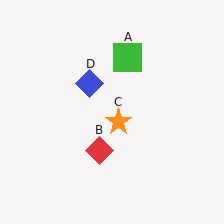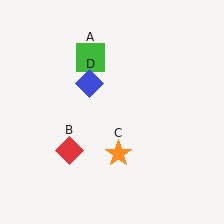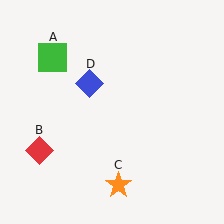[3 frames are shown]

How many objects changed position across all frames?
3 objects changed position: green square (object A), red diamond (object B), orange star (object C).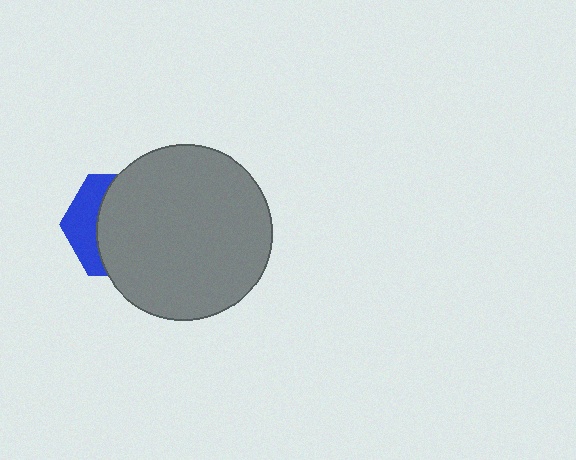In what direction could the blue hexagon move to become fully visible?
The blue hexagon could move left. That would shift it out from behind the gray circle entirely.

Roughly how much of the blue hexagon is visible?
A small part of it is visible (roughly 31%).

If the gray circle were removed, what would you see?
You would see the complete blue hexagon.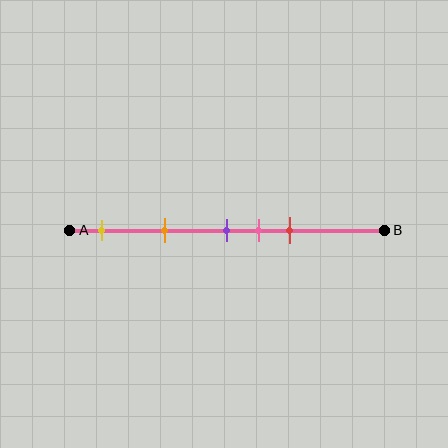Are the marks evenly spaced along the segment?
No, the marks are not evenly spaced.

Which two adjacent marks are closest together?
The purple and pink marks are the closest adjacent pair.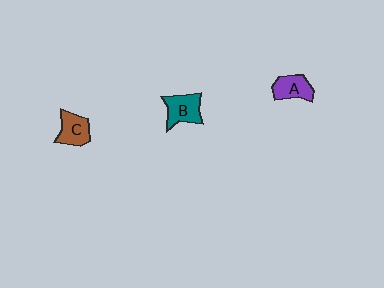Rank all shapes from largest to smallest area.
From largest to smallest: B (teal), C (brown), A (purple).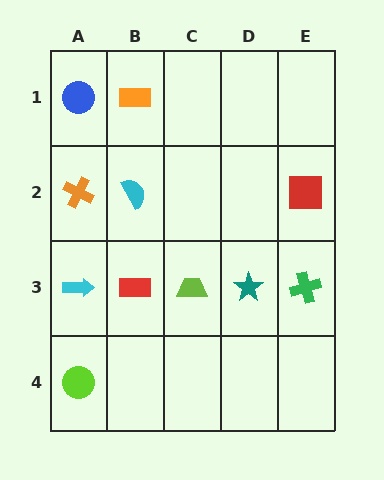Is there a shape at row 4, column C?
No, that cell is empty.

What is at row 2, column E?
A red square.